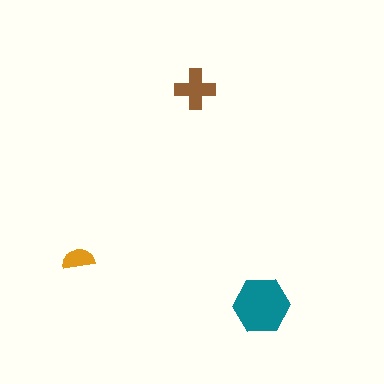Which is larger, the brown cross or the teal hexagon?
The teal hexagon.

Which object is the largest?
The teal hexagon.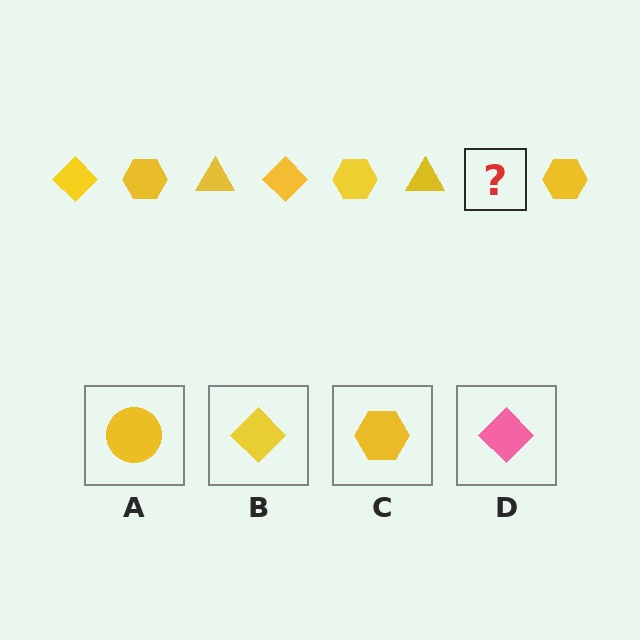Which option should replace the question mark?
Option B.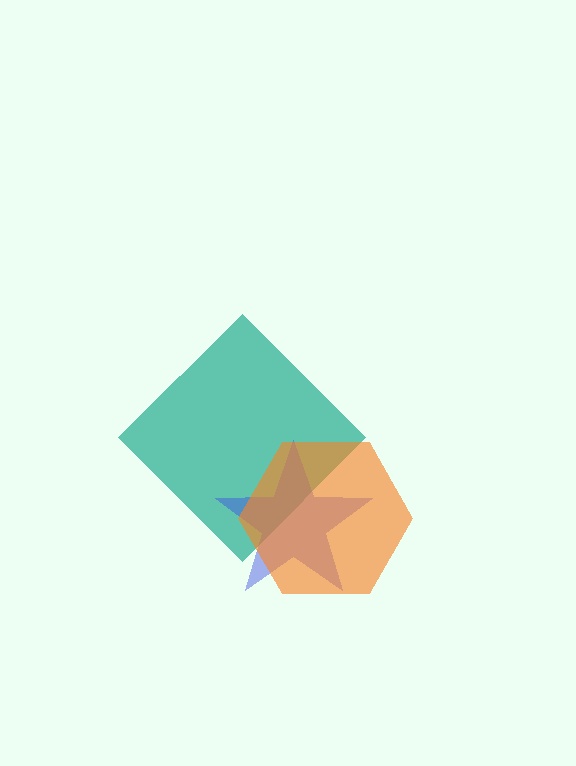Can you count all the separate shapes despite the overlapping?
Yes, there are 3 separate shapes.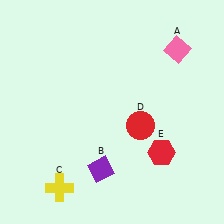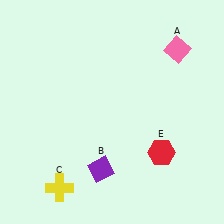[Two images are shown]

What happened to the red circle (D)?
The red circle (D) was removed in Image 2. It was in the bottom-right area of Image 1.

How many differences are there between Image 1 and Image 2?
There is 1 difference between the two images.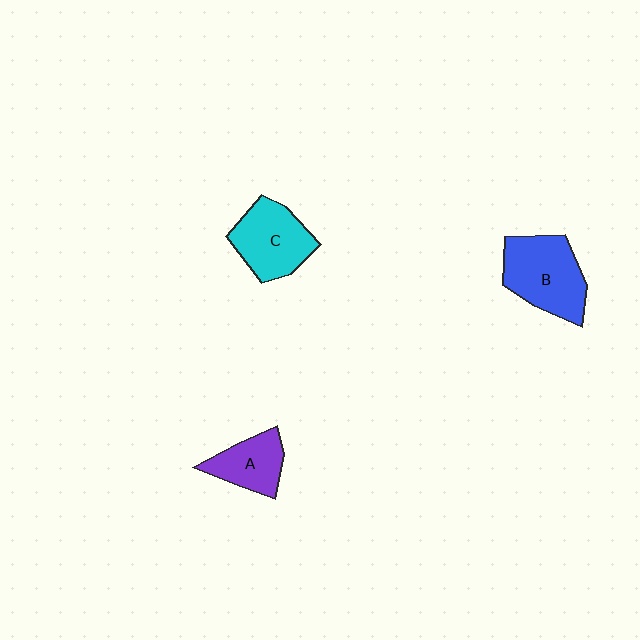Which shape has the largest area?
Shape B (blue).